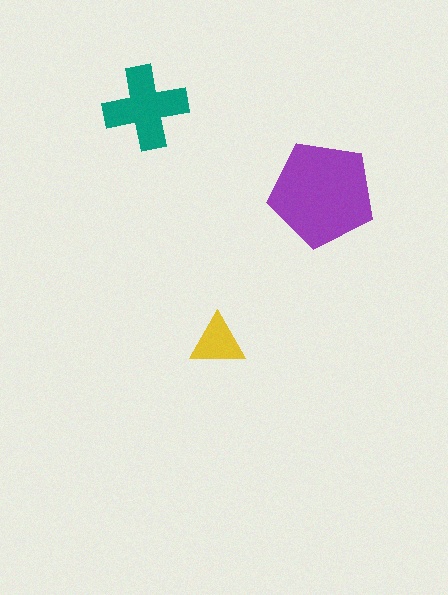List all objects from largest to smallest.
The purple pentagon, the teal cross, the yellow triangle.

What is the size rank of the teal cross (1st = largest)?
2nd.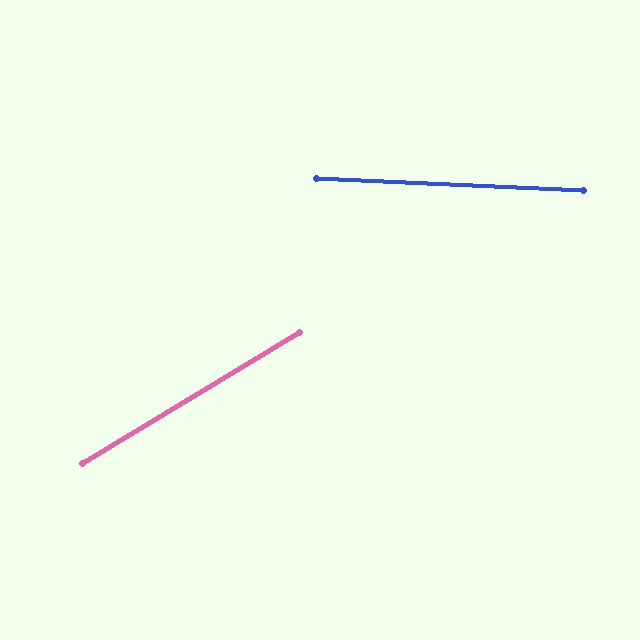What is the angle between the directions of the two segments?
Approximately 34 degrees.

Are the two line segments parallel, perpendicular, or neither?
Neither parallel nor perpendicular — they differ by about 34°.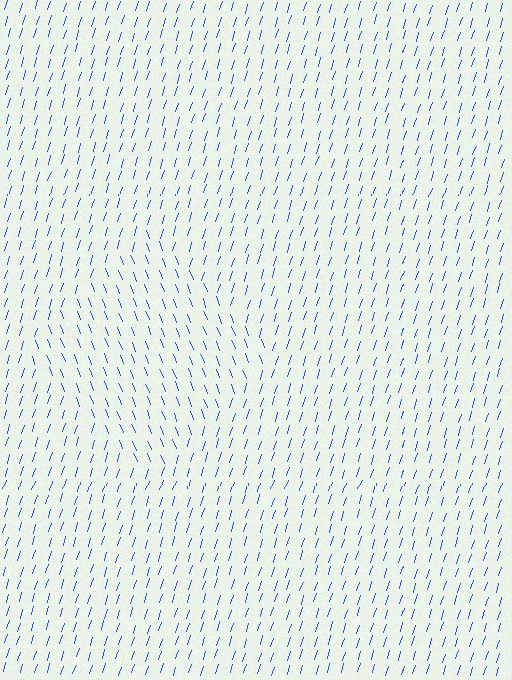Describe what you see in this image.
The image is filled with small blue line segments. A diamond region in the image has lines oriented differently from the surrounding lines, creating a visible texture boundary.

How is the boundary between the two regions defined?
The boundary is defined purely by a change in line orientation (approximately 38 degrees difference). All lines are the same color and thickness.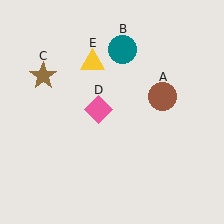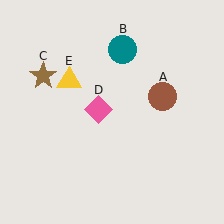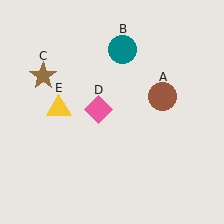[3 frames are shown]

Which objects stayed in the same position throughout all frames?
Brown circle (object A) and teal circle (object B) and brown star (object C) and pink diamond (object D) remained stationary.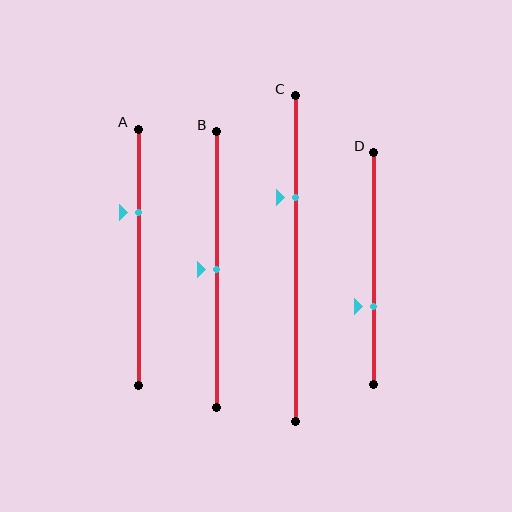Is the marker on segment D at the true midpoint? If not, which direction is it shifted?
No, the marker on segment D is shifted downward by about 16% of the segment length.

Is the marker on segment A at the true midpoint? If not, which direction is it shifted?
No, the marker on segment A is shifted upward by about 17% of the segment length.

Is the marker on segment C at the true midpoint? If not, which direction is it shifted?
No, the marker on segment C is shifted upward by about 19% of the segment length.